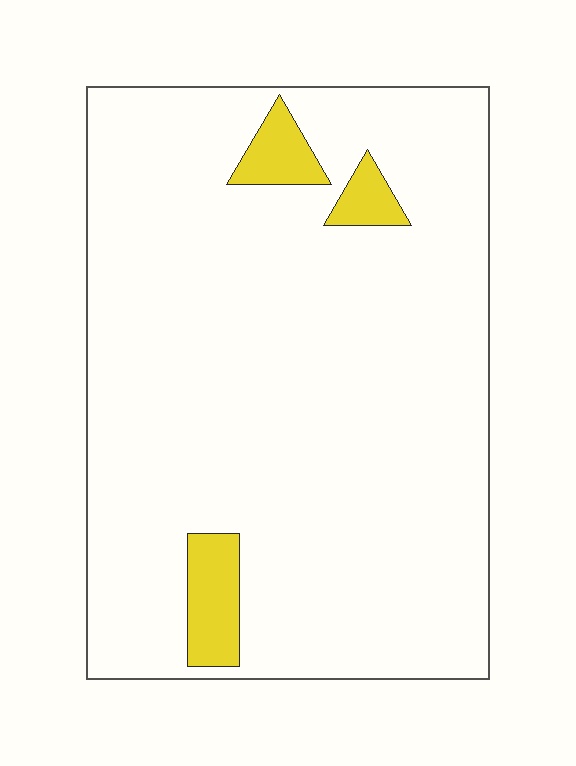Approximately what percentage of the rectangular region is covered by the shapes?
Approximately 5%.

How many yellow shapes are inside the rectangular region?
3.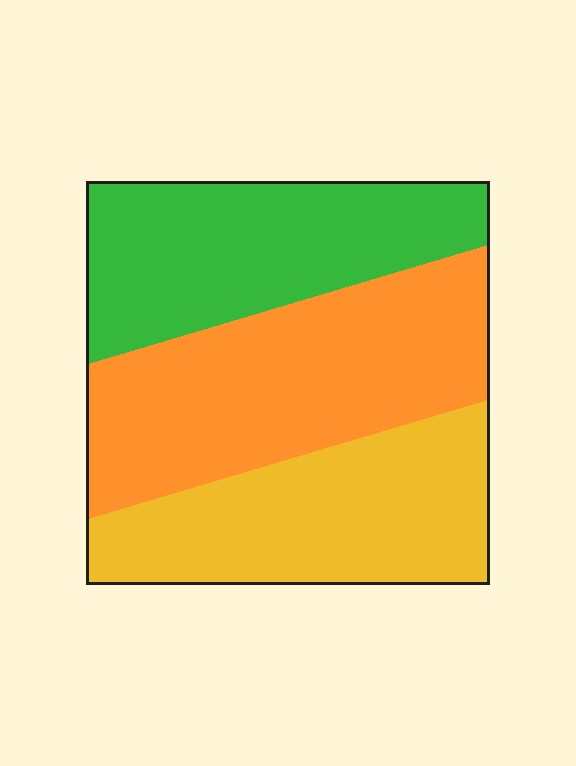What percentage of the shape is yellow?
Yellow takes up between a sixth and a third of the shape.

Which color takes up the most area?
Orange, at roughly 40%.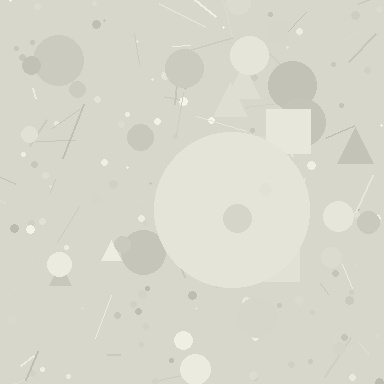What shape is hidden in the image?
A circle is hidden in the image.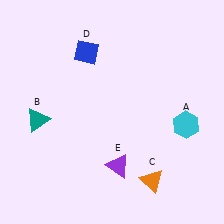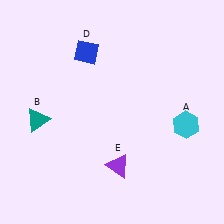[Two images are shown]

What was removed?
The orange triangle (C) was removed in Image 2.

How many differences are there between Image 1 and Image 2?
There is 1 difference between the two images.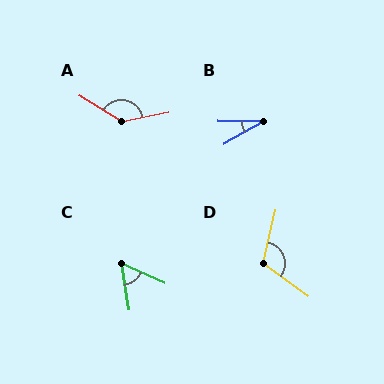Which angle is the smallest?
B, at approximately 31 degrees.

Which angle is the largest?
A, at approximately 137 degrees.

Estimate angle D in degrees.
Approximately 113 degrees.